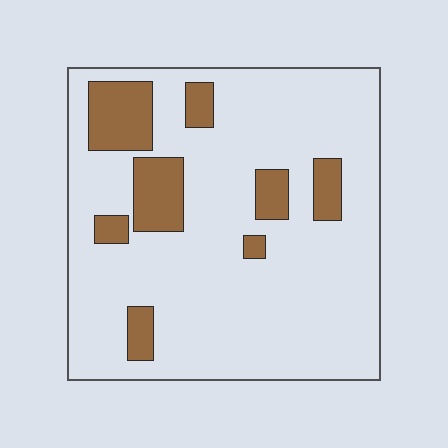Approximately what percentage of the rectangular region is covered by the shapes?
Approximately 15%.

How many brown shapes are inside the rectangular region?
8.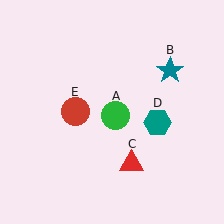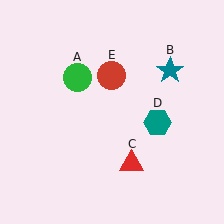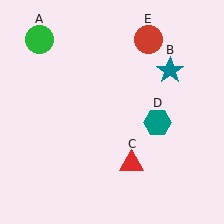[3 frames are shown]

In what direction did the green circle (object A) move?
The green circle (object A) moved up and to the left.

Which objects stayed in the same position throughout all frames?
Teal star (object B) and red triangle (object C) and teal hexagon (object D) remained stationary.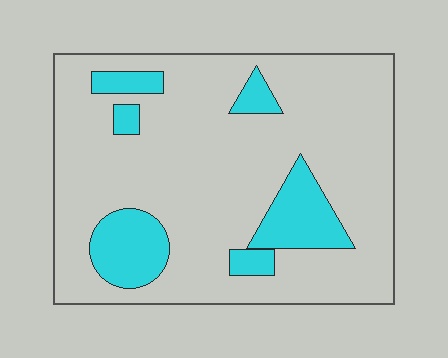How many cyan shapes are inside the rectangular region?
6.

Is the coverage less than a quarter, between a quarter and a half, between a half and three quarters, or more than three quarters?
Less than a quarter.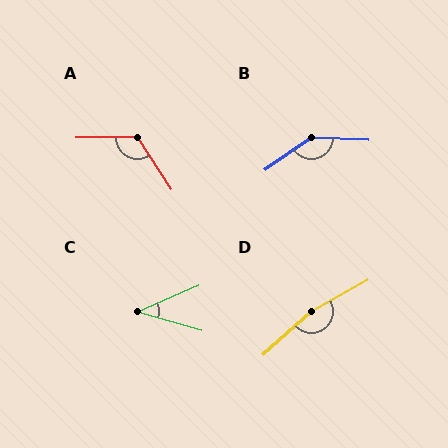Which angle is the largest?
D, at approximately 167 degrees.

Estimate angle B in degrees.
Approximately 142 degrees.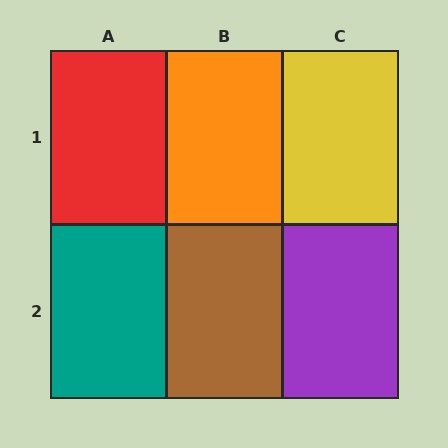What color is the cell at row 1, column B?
Orange.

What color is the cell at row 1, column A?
Red.